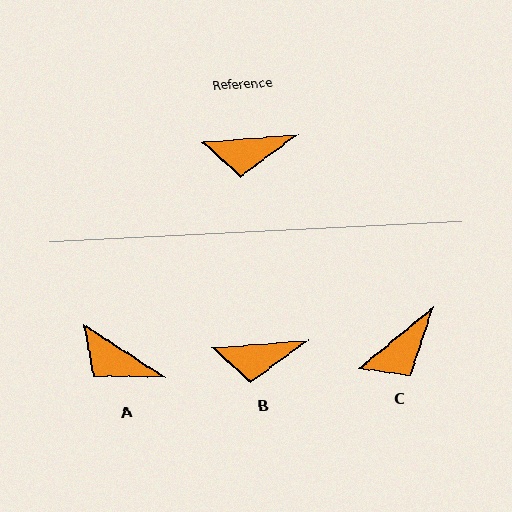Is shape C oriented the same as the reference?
No, it is off by about 35 degrees.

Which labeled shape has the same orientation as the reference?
B.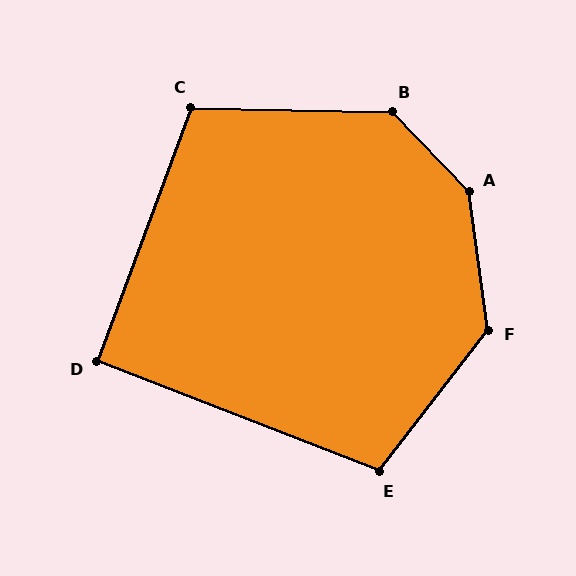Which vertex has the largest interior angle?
A, at approximately 144 degrees.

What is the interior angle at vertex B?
Approximately 135 degrees (obtuse).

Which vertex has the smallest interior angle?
D, at approximately 91 degrees.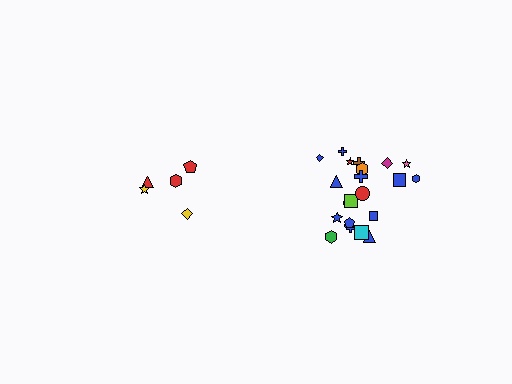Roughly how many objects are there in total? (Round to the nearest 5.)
Roughly 25 objects in total.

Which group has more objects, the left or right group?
The right group.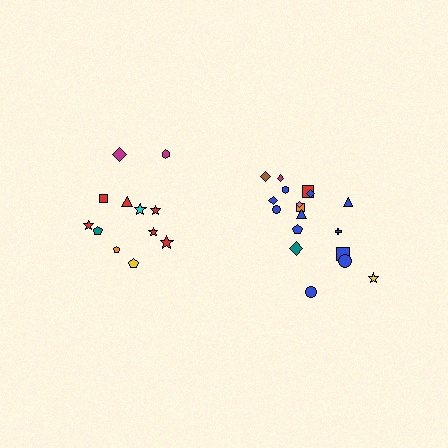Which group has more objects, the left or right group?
The right group.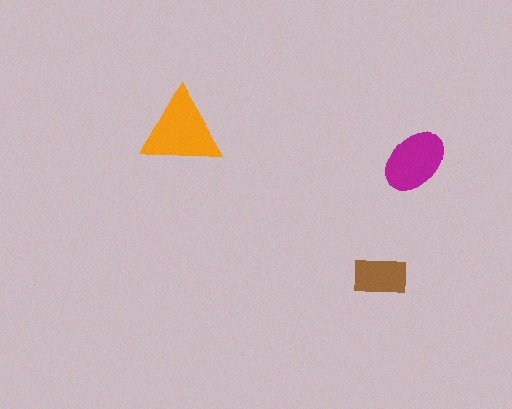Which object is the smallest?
The brown rectangle.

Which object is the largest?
The orange triangle.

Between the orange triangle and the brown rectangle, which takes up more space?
The orange triangle.